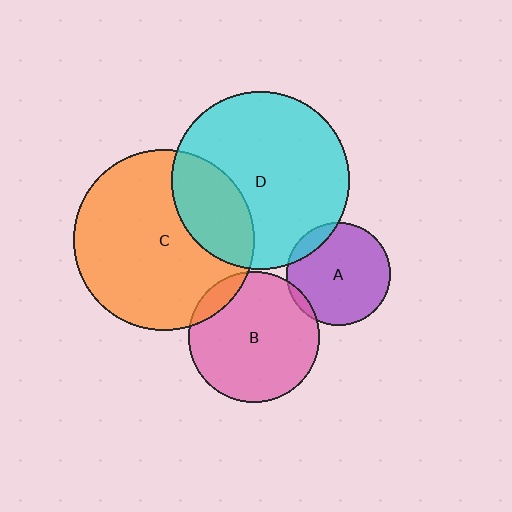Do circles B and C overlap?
Yes.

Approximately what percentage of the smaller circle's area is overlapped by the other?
Approximately 10%.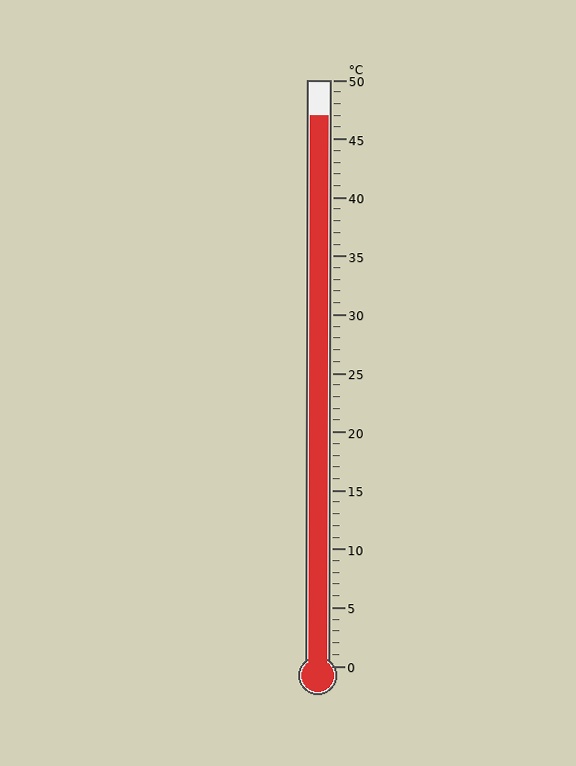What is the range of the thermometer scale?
The thermometer scale ranges from 0°C to 50°C.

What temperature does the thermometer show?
The thermometer shows approximately 47°C.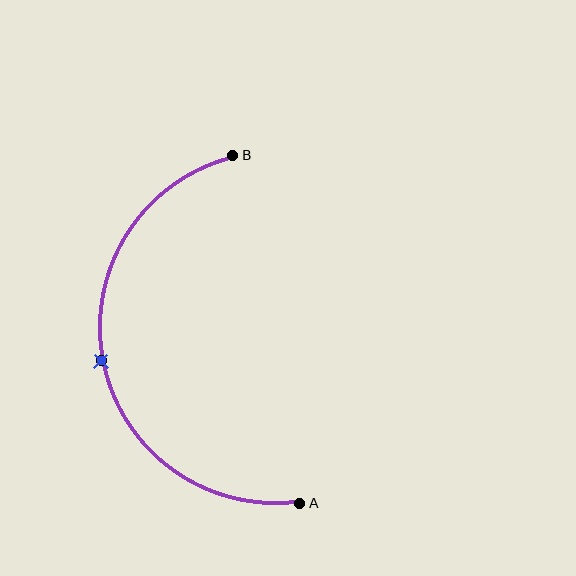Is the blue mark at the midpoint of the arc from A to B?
Yes. The blue mark lies on the arc at equal arc-length from both A and B — it is the arc midpoint.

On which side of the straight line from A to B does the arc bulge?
The arc bulges to the left of the straight line connecting A and B.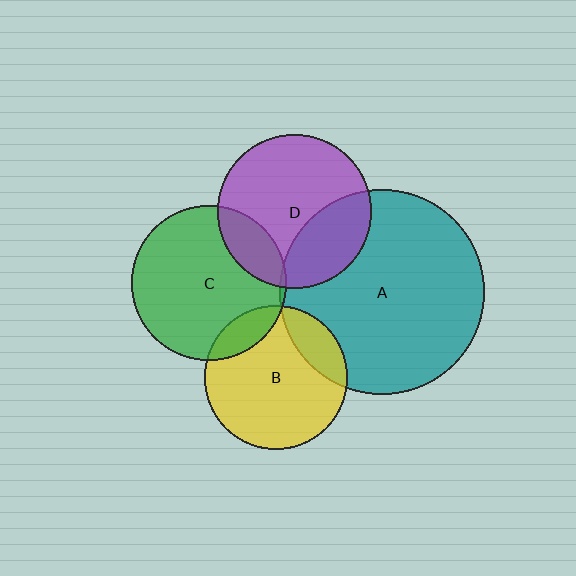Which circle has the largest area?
Circle A (teal).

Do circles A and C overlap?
Yes.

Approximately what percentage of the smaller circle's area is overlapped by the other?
Approximately 5%.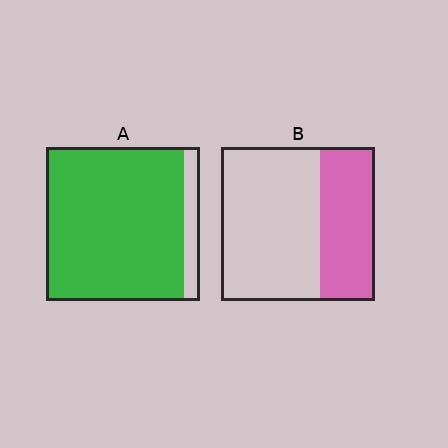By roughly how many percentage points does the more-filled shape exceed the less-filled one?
By roughly 55 percentage points (A over B).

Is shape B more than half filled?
No.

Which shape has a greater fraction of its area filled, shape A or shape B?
Shape A.